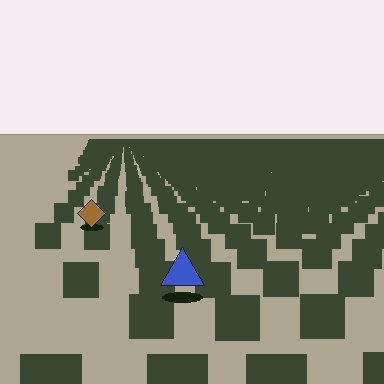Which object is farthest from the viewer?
The brown diamond is farthest from the viewer. It appears smaller and the ground texture around it is denser.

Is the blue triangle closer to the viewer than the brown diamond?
Yes. The blue triangle is closer — you can tell from the texture gradient: the ground texture is coarser near it.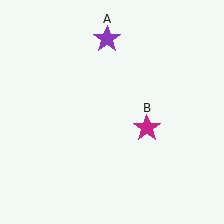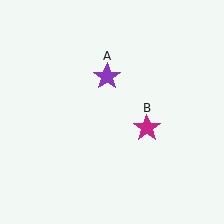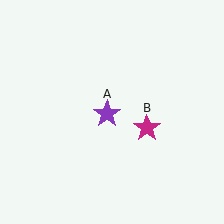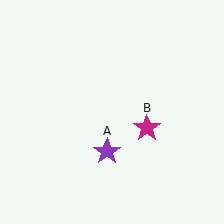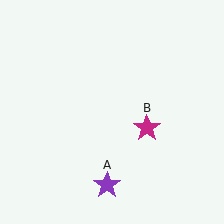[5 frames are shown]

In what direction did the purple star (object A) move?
The purple star (object A) moved down.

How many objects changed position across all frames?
1 object changed position: purple star (object A).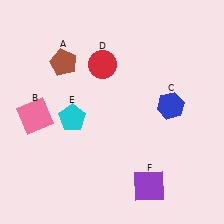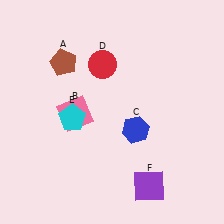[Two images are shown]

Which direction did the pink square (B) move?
The pink square (B) moved right.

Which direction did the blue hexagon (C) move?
The blue hexagon (C) moved left.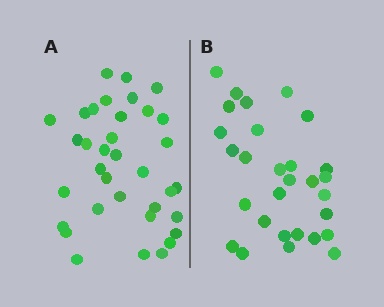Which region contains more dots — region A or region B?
Region A (the left region) has more dots.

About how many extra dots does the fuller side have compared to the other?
Region A has about 6 more dots than region B.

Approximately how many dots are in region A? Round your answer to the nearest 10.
About 40 dots. (The exact count is 35, which rounds to 40.)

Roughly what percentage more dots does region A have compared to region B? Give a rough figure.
About 20% more.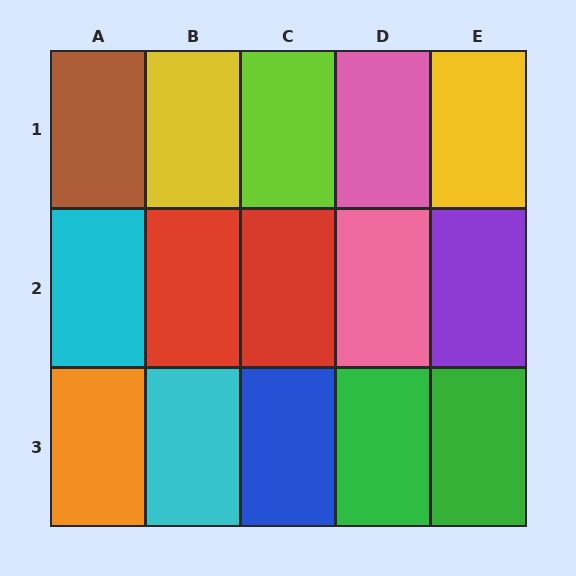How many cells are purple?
1 cell is purple.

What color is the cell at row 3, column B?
Cyan.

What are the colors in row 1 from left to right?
Brown, yellow, lime, pink, yellow.